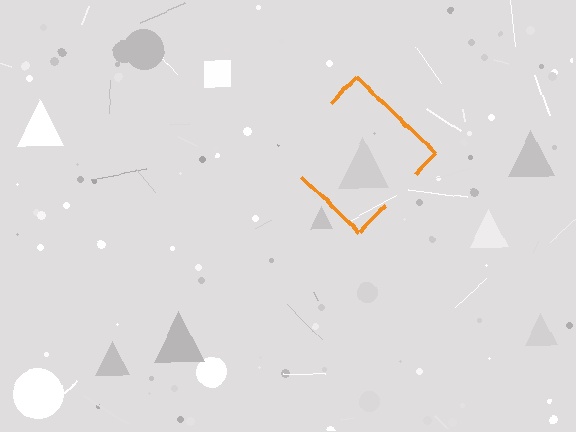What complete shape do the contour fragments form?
The contour fragments form a diamond.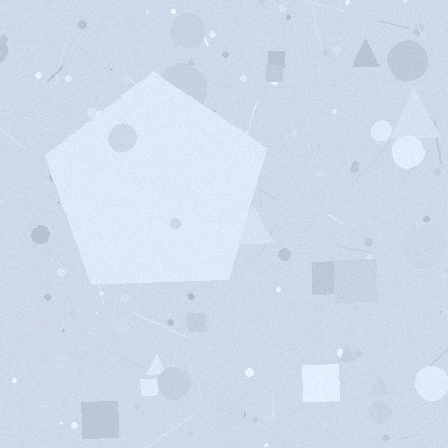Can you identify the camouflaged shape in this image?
The camouflaged shape is a pentagon.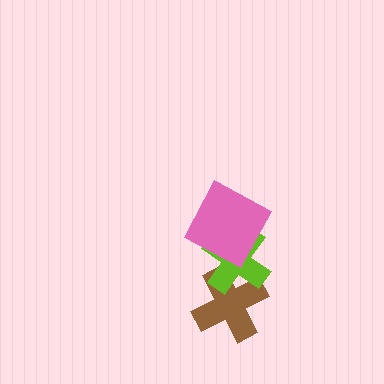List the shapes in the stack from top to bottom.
From top to bottom: the pink square, the lime cross, the brown cross.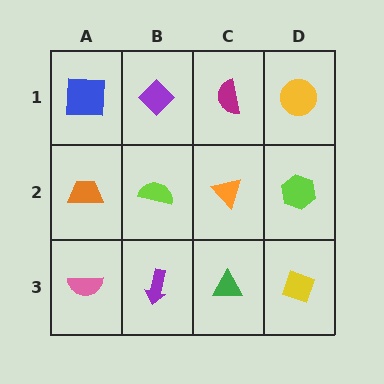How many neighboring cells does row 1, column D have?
2.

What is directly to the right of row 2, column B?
An orange triangle.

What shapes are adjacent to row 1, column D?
A lime hexagon (row 2, column D), a magenta semicircle (row 1, column C).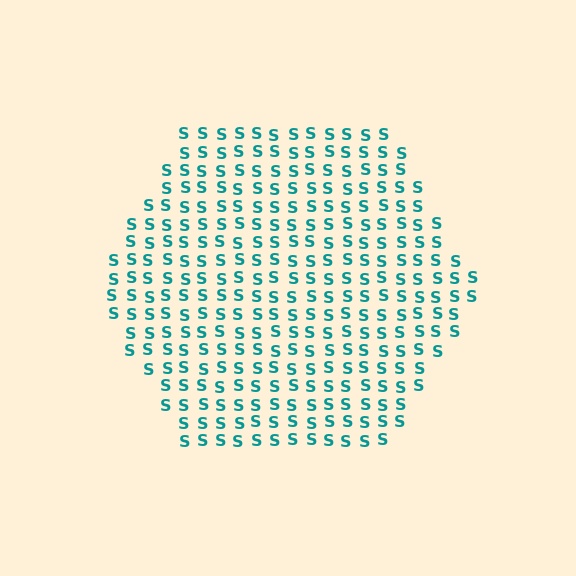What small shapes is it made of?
It is made of small letter S's.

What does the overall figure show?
The overall figure shows a hexagon.